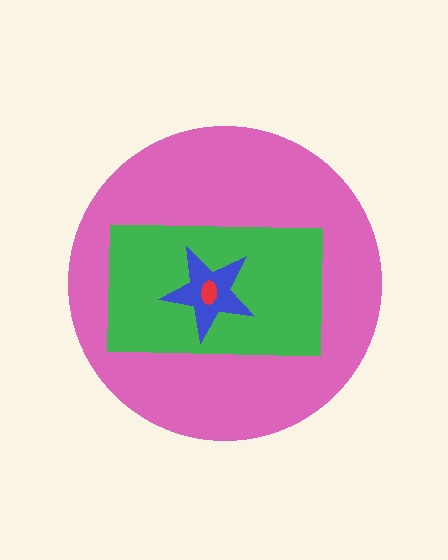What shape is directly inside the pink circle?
The green rectangle.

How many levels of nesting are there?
4.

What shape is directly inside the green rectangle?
The blue star.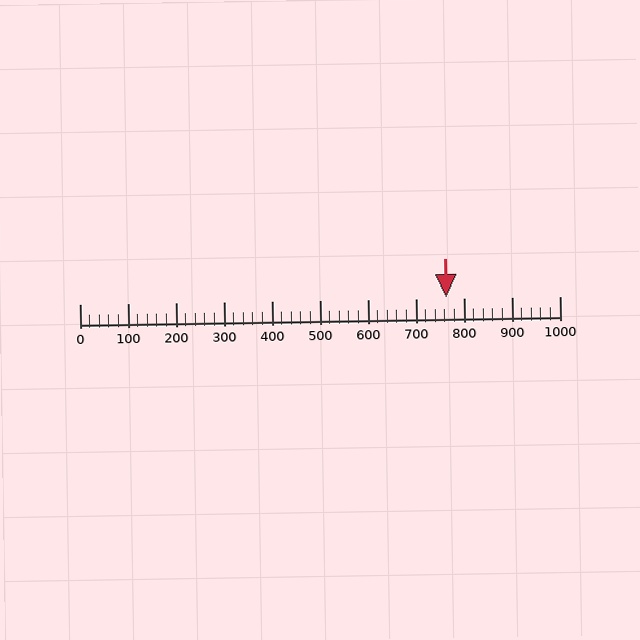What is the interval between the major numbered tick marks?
The major tick marks are spaced 100 units apart.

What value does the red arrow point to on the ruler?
The red arrow points to approximately 763.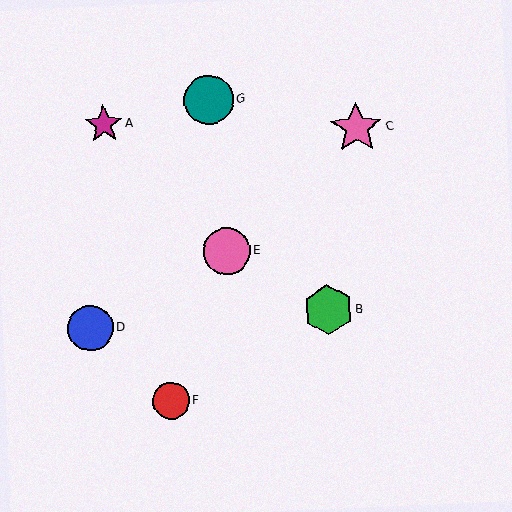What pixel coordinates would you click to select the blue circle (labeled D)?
Click at (90, 328) to select the blue circle D.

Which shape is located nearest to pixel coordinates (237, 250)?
The pink circle (labeled E) at (227, 251) is nearest to that location.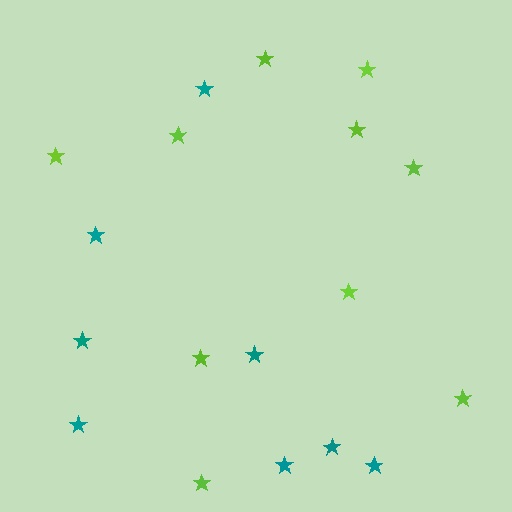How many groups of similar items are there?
There are 2 groups: one group of teal stars (8) and one group of lime stars (10).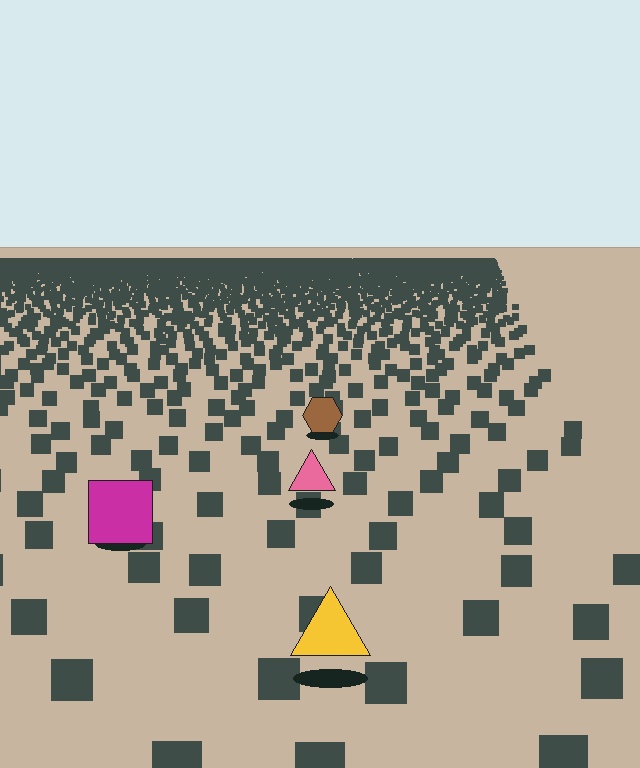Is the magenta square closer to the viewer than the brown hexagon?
Yes. The magenta square is closer — you can tell from the texture gradient: the ground texture is coarser near it.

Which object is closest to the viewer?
The yellow triangle is closest. The texture marks near it are larger and more spread out.